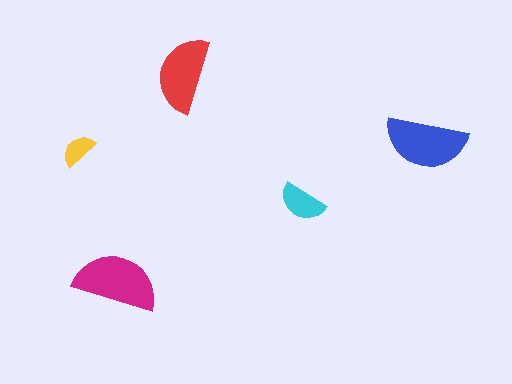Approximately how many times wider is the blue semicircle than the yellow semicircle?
About 2 times wider.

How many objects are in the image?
There are 5 objects in the image.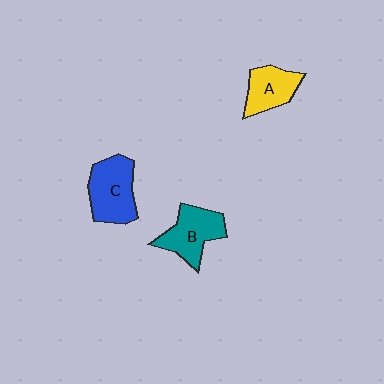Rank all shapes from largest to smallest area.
From largest to smallest: C (blue), B (teal), A (yellow).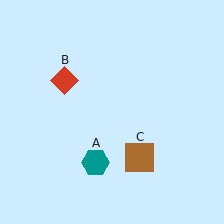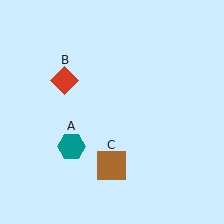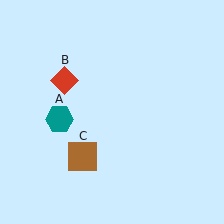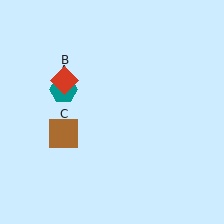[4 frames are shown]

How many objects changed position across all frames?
2 objects changed position: teal hexagon (object A), brown square (object C).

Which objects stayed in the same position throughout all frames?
Red diamond (object B) remained stationary.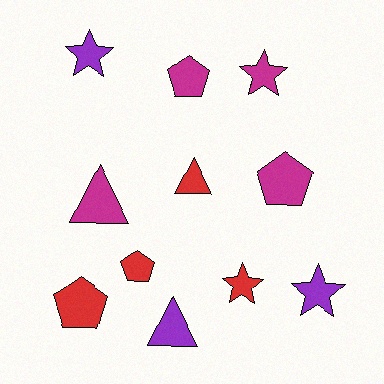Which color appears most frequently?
Magenta, with 4 objects.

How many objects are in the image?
There are 11 objects.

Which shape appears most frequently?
Star, with 4 objects.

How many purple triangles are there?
There is 1 purple triangle.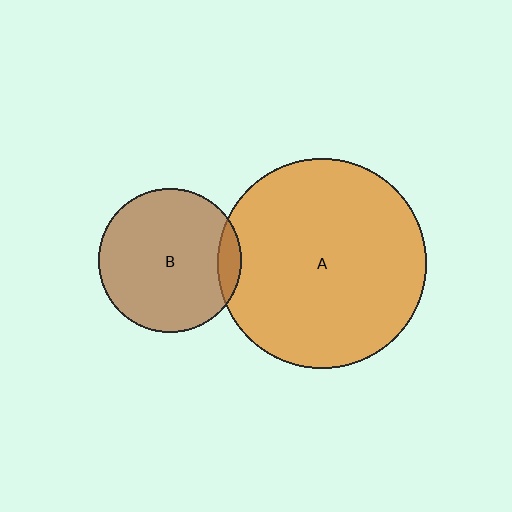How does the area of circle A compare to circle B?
Approximately 2.1 times.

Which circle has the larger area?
Circle A (orange).